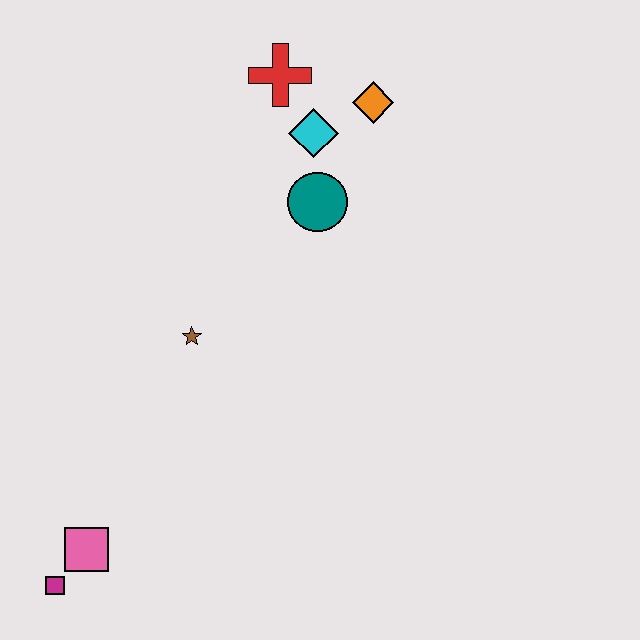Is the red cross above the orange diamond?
Yes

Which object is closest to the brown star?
The teal circle is closest to the brown star.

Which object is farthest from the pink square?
The orange diamond is farthest from the pink square.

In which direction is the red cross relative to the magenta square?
The red cross is above the magenta square.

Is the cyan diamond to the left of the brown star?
No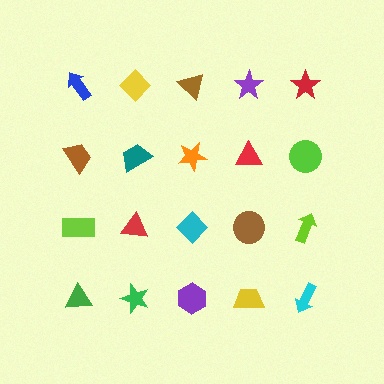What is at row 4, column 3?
A purple hexagon.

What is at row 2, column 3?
An orange star.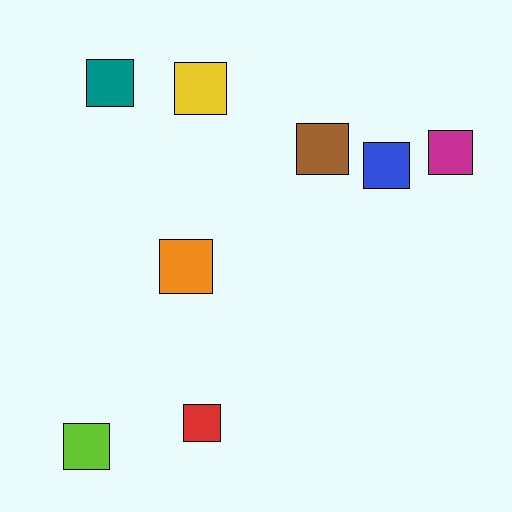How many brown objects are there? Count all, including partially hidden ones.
There is 1 brown object.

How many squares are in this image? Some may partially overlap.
There are 8 squares.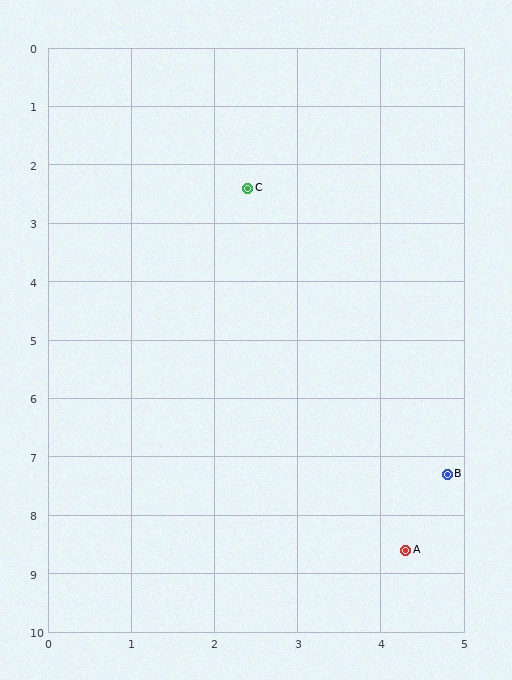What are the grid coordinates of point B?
Point B is at approximately (4.8, 7.3).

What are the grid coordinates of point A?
Point A is at approximately (4.3, 8.6).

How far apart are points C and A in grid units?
Points C and A are about 6.5 grid units apart.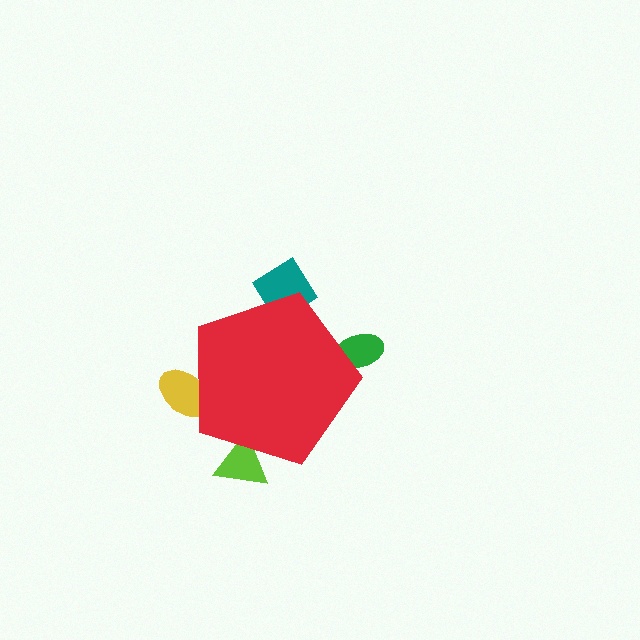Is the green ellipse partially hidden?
Yes, the green ellipse is partially hidden behind the red pentagon.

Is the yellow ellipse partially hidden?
Yes, the yellow ellipse is partially hidden behind the red pentagon.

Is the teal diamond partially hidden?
Yes, the teal diamond is partially hidden behind the red pentagon.